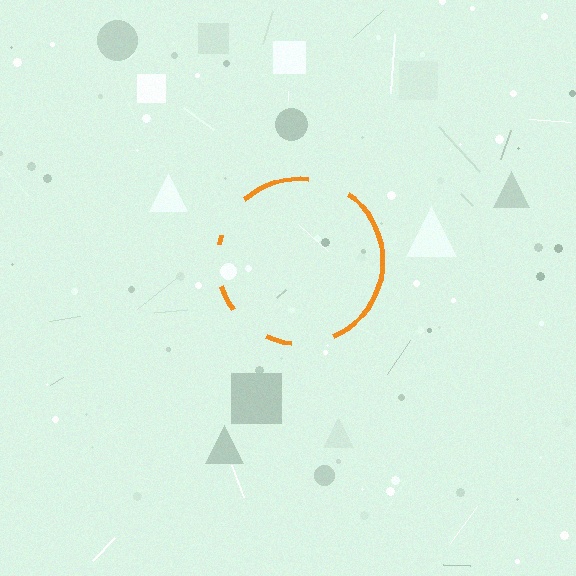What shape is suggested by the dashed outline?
The dashed outline suggests a circle.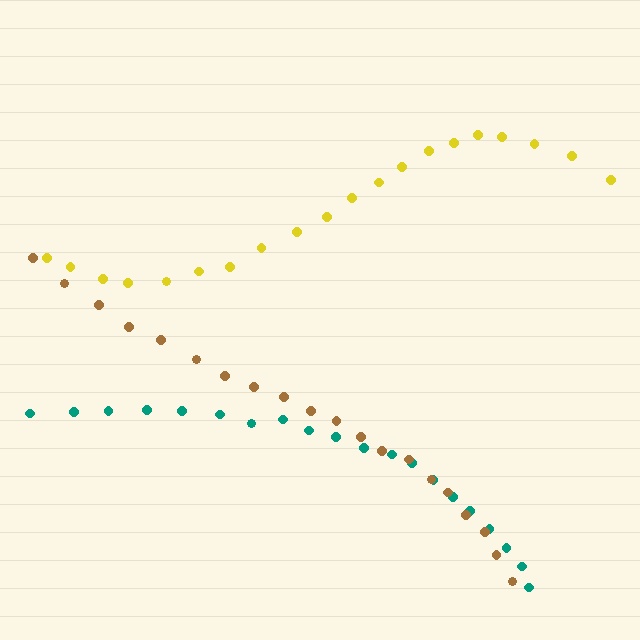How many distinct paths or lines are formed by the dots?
There are 3 distinct paths.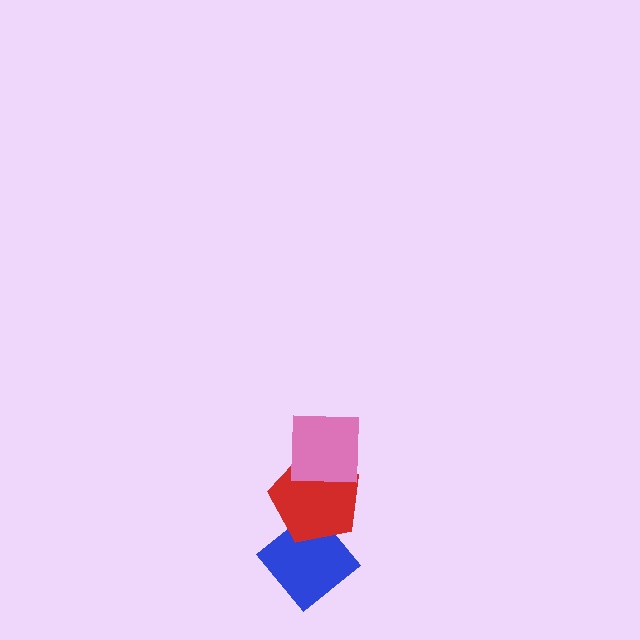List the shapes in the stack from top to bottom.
From top to bottom: the pink square, the red pentagon, the blue diamond.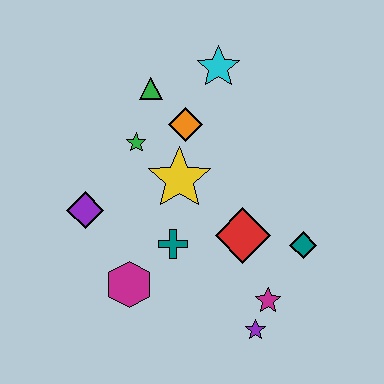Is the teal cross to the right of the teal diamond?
No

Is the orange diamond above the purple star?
Yes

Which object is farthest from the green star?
The purple star is farthest from the green star.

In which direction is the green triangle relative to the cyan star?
The green triangle is to the left of the cyan star.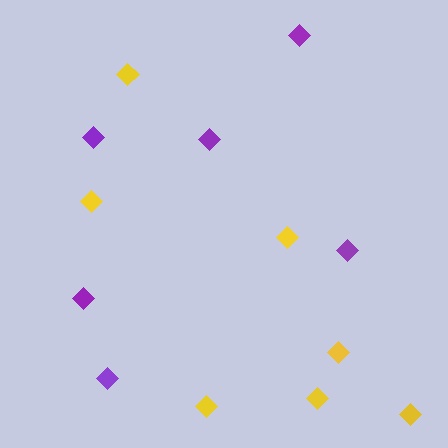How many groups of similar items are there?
There are 2 groups: one group of purple diamonds (6) and one group of yellow diamonds (7).